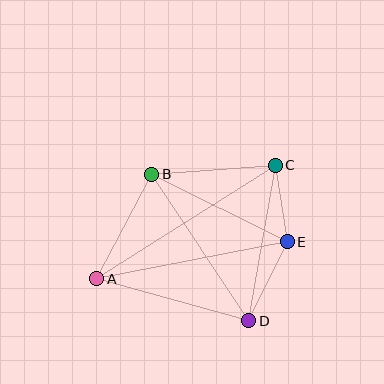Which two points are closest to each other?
Points C and E are closest to each other.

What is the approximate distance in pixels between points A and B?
The distance between A and B is approximately 118 pixels.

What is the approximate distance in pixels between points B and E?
The distance between B and E is approximately 151 pixels.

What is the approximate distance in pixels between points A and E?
The distance between A and E is approximately 194 pixels.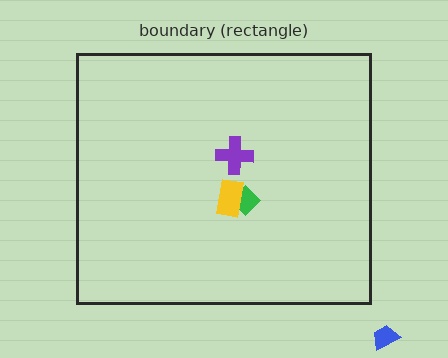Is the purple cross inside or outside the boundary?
Inside.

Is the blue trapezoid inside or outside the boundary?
Outside.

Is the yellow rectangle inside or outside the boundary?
Inside.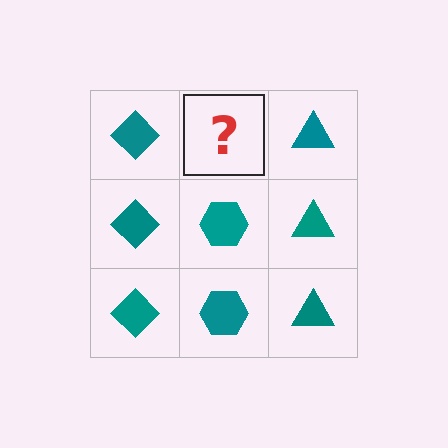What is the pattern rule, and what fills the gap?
The rule is that each column has a consistent shape. The gap should be filled with a teal hexagon.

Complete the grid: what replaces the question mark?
The question mark should be replaced with a teal hexagon.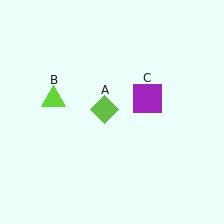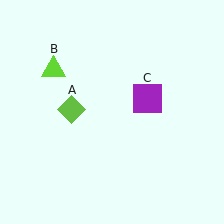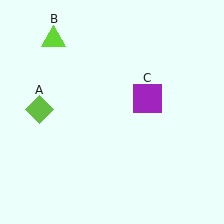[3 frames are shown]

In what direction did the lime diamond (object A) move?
The lime diamond (object A) moved left.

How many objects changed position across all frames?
2 objects changed position: lime diamond (object A), lime triangle (object B).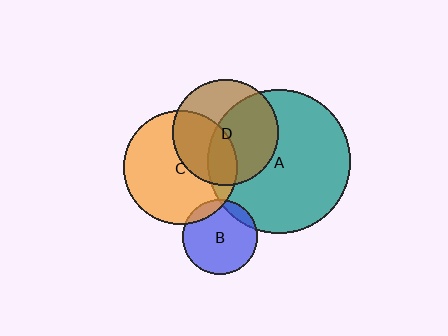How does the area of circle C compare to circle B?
Approximately 2.3 times.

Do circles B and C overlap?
Yes.